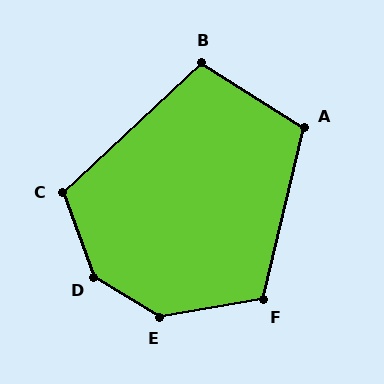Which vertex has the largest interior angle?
D, at approximately 142 degrees.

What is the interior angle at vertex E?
Approximately 139 degrees (obtuse).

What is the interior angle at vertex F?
Approximately 113 degrees (obtuse).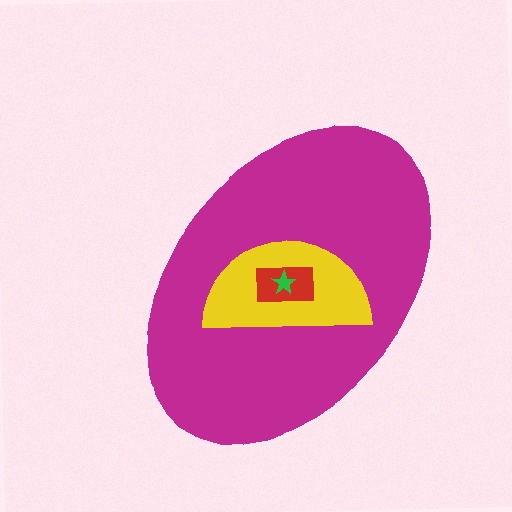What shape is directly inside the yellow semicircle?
The red rectangle.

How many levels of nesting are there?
4.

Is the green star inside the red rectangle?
Yes.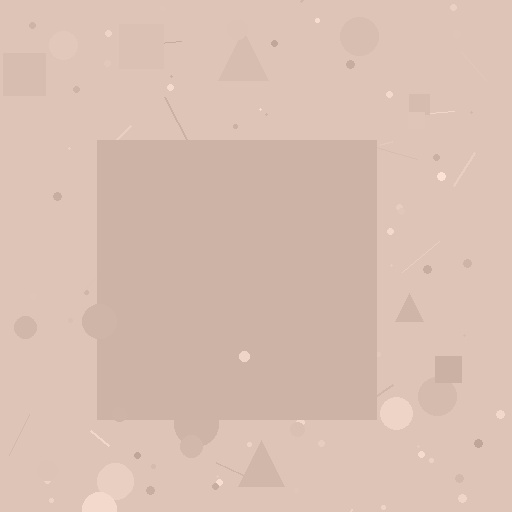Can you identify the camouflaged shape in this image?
The camouflaged shape is a square.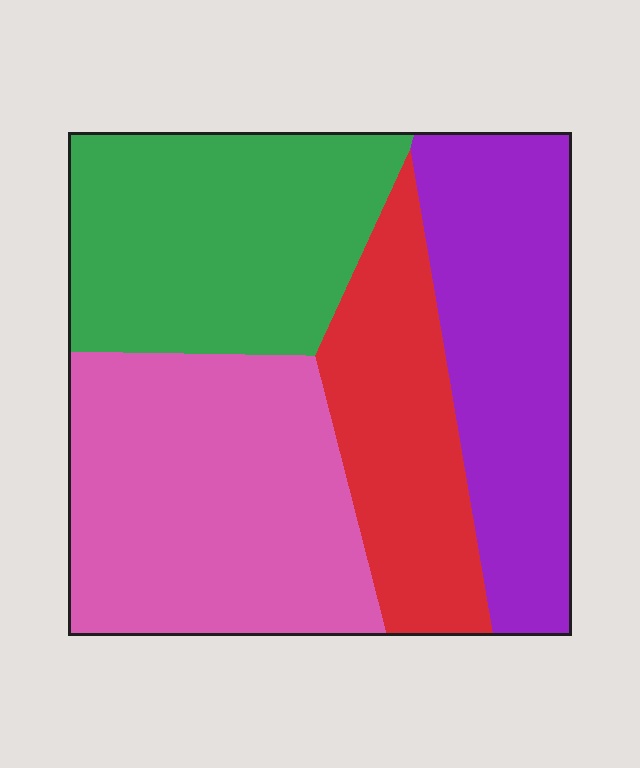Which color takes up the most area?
Pink, at roughly 30%.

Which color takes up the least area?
Red, at roughly 20%.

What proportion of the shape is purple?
Purple takes up about one quarter (1/4) of the shape.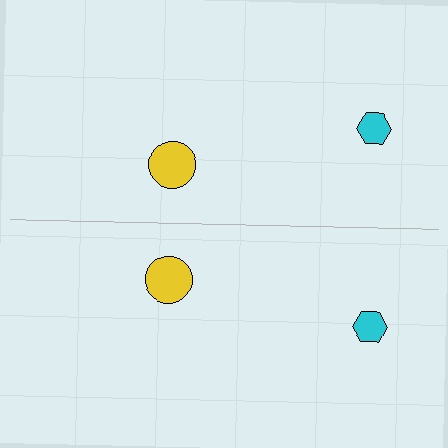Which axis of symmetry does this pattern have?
The pattern has a horizontal axis of symmetry running through the center of the image.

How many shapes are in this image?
There are 4 shapes in this image.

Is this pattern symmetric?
Yes, this pattern has bilateral (reflection) symmetry.